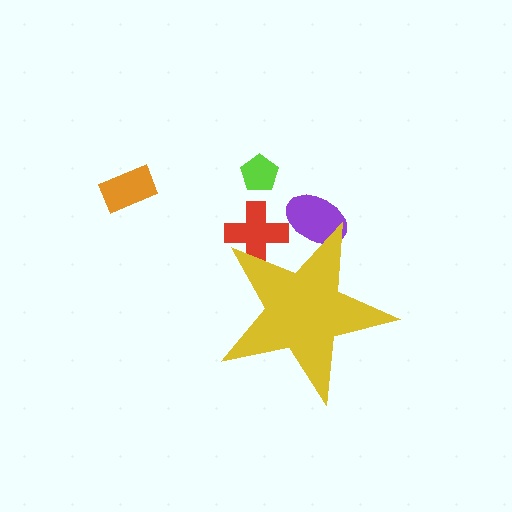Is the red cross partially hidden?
Yes, the red cross is partially hidden behind the yellow star.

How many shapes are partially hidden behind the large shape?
2 shapes are partially hidden.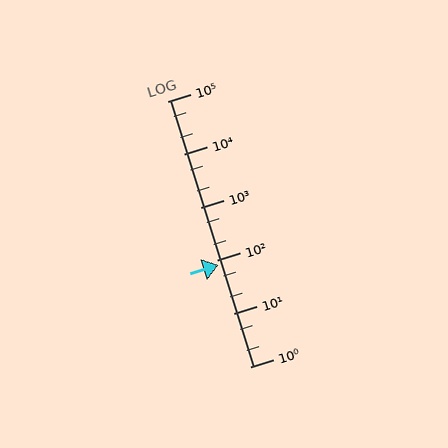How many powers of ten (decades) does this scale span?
The scale spans 5 decades, from 1 to 100000.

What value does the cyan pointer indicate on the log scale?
The pointer indicates approximately 84.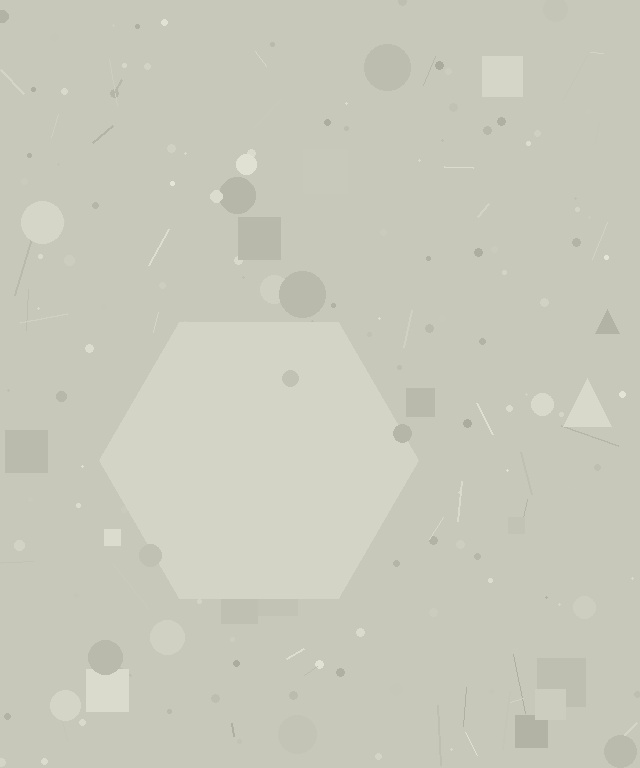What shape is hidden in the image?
A hexagon is hidden in the image.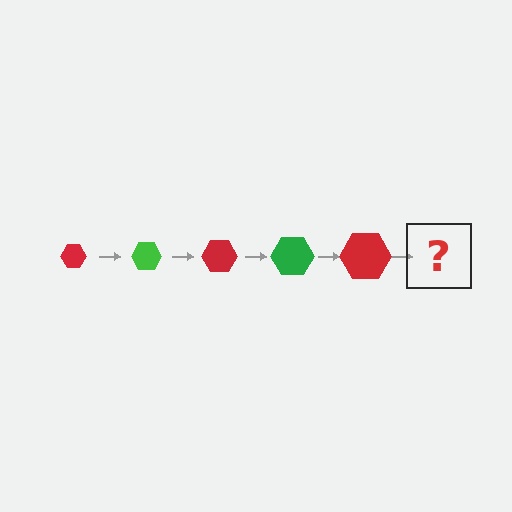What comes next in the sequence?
The next element should be a green hexagon, larger than the previous one.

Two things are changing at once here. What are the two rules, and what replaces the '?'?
The two rules are that the hexagon grows larger each step and the color cycles through red and green. The '?' should be a green hexagon, larger than the previous one.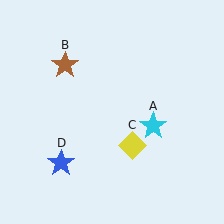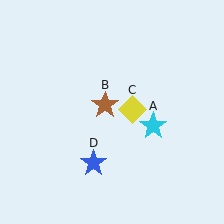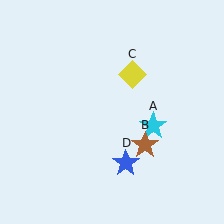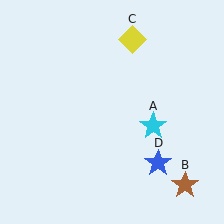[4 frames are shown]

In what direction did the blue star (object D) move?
The blue star (object D) moved right.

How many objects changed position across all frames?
3 objects changed position: brown star (object B), yellow diamond (object C), blue star (object D).